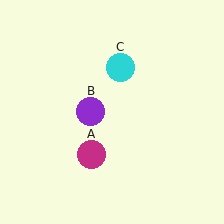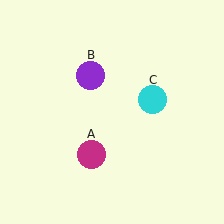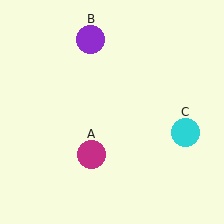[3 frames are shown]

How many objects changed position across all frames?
2 objects changed position: purple circle (object B), cyan circle (object C).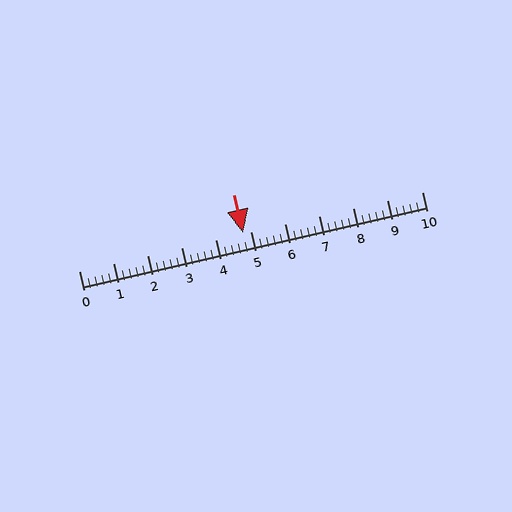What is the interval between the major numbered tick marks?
The major tick marks are spaced 1 units apart.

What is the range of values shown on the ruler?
The ruler shows values from 0 to 10.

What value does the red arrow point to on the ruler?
The red arrow points to approximately 4.8.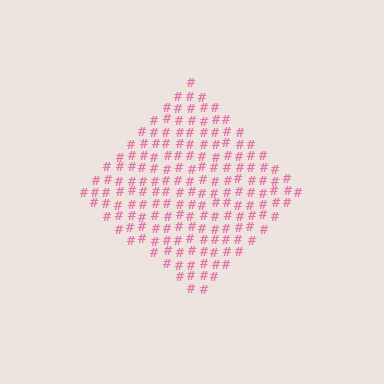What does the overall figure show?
The overall figure shows a diamond.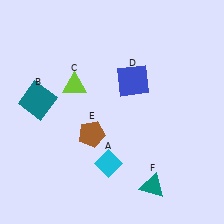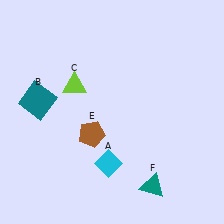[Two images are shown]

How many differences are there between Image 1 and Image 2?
There is 1 difference between the two images.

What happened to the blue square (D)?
The blue square (D) was removed in Image 2. It was in the top-right area of Image 1.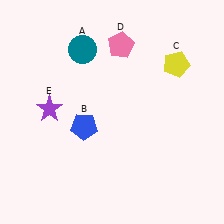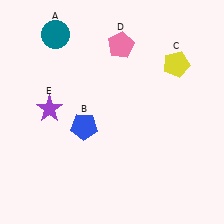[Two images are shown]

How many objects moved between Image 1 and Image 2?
1 object moved between the two images.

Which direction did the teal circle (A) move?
The teal circle (A) moved left.